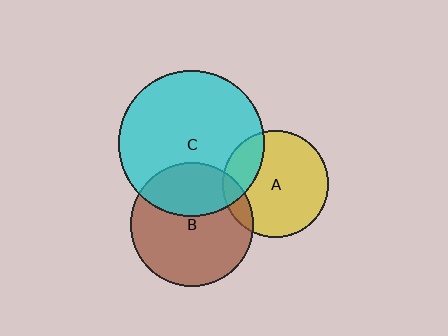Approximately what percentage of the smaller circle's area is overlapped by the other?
Approximately 20%.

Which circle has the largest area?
Circle C (cyan).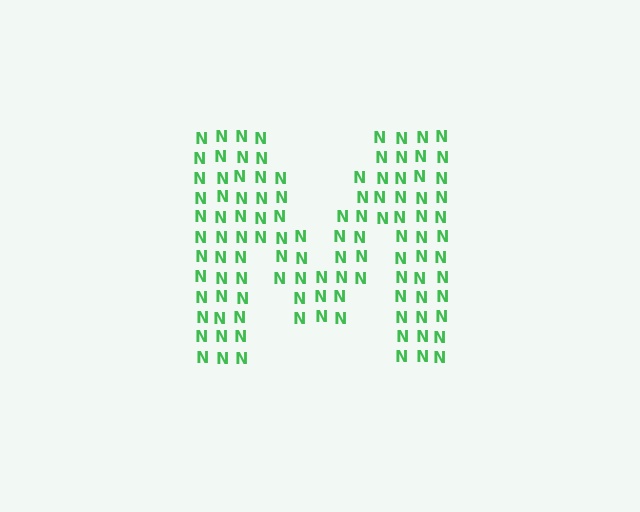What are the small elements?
The small elements are letter N's.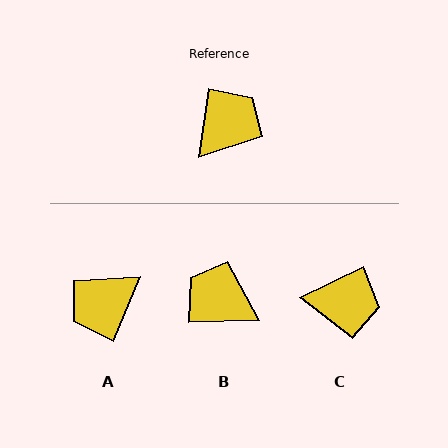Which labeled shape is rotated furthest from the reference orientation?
A, about 165 degrees away.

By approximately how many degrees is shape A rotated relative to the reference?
Approximately 165 degrees counter-clockwise.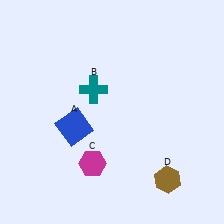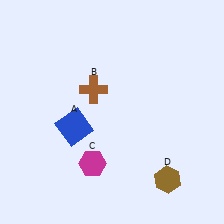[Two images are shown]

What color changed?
The cross (B) changed from teal in Image 1 to brown in Image 2.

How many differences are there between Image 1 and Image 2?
There is 1 difference between the two images.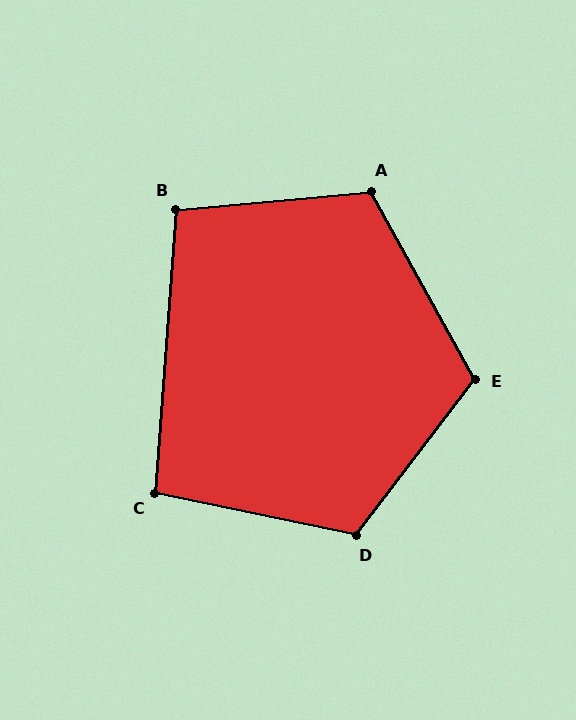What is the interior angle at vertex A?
Approximately 114 degrees (obtuse).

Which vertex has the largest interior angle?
D, at approximately 115 degrees.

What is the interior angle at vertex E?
Approximately 114 degrees (obtuse).